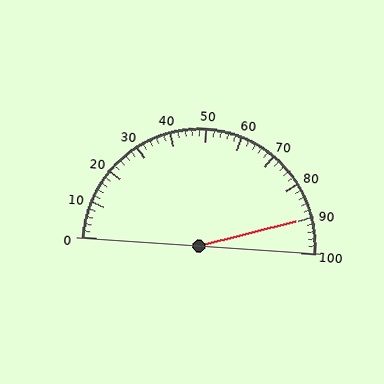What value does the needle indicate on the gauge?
The needle indicates approximately 90.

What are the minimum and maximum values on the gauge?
The gauge ranges from 0 to 100.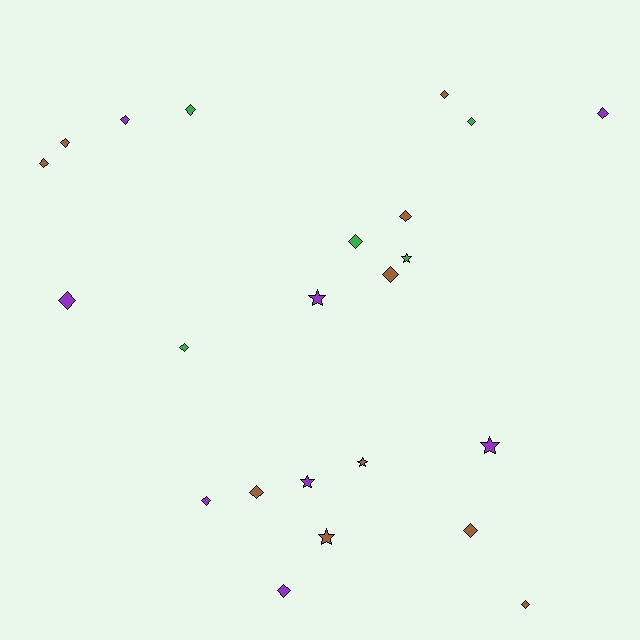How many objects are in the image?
There are 23 objects.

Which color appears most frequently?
Brown, with 10 objects.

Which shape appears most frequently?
Diamond, with 17 objects.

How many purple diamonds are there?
There are 5 purple diamonds.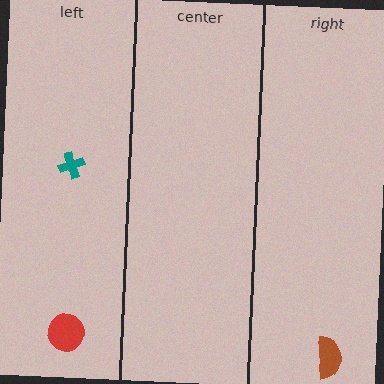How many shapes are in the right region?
1.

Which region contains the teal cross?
The left region.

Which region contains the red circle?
The left region.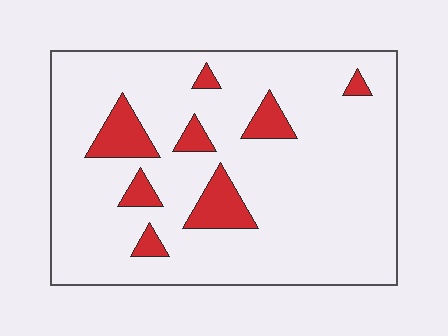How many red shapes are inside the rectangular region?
8.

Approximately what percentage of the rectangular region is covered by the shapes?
Approximately 10%.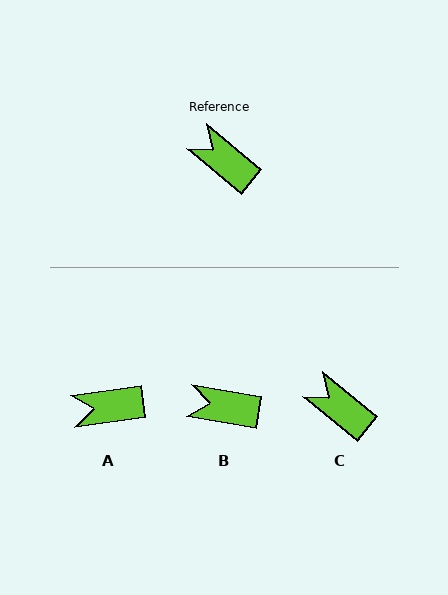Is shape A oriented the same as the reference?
No, it is off by about 48 degrees.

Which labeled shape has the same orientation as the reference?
C.